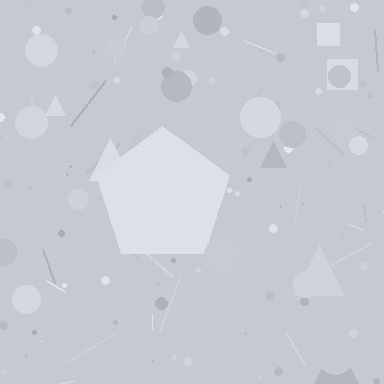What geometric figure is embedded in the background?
A pentagon is embedded in the background.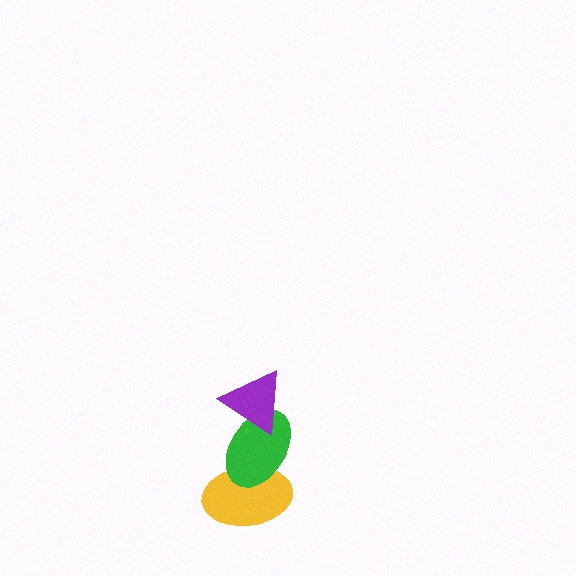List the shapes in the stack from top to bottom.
From top to bottom: the purple triangle, the green ellipse, the yellow ellipse.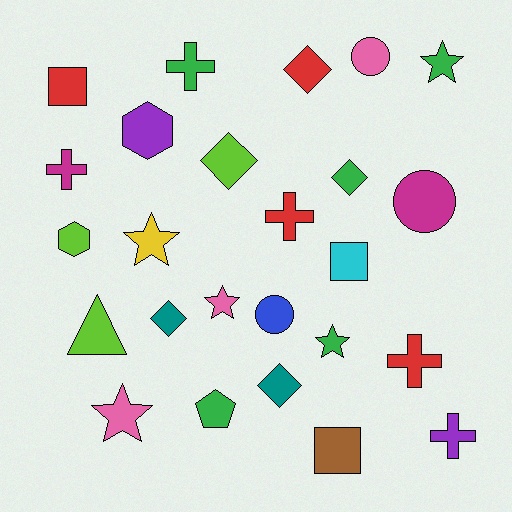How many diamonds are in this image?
There are 5 diamonds.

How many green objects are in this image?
There are 5 green objects.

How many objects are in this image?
There are 25 objects.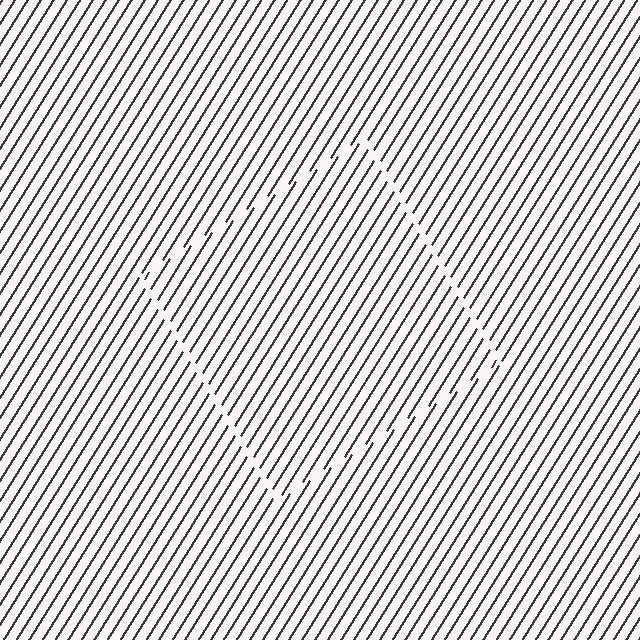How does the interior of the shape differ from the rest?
The interior of the shape contains the same grating, shifted by half a period — the contour is defined by the phase discontinuity where line-ends from the inner and outer gratings abut.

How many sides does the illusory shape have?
4 sides — the line-ends trace a square.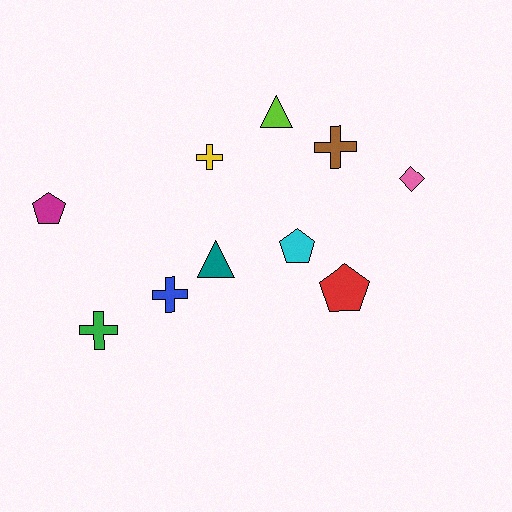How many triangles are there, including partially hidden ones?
There are 2 triangles.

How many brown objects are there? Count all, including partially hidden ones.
There is 1 brown object.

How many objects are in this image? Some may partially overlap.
There are 10 objects.